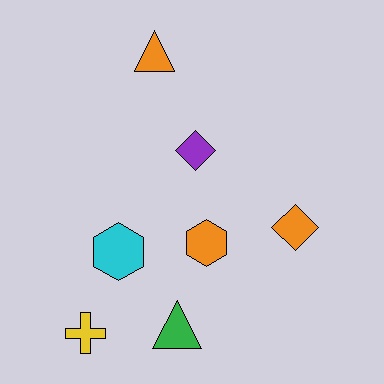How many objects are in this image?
There are 7 objects.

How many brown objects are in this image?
There are no brown objects.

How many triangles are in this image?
There are 2 triangles.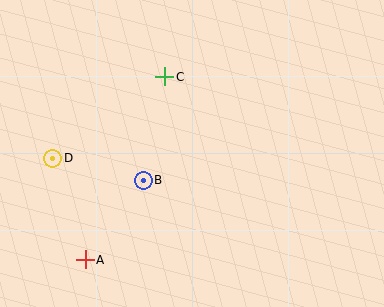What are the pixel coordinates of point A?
Point A is at (85, 260).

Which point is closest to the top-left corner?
Point D is closest to the top-left corner.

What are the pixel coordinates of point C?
Point C is at (165, 77).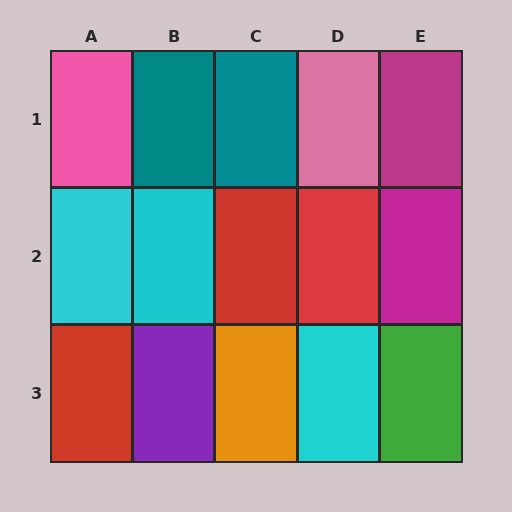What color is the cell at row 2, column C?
Red.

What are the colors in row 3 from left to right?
Red, purple, orange, cyan, green.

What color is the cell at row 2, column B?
Cyan.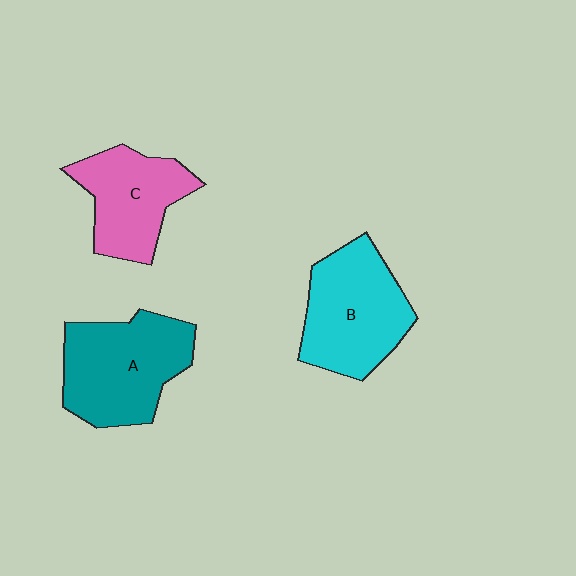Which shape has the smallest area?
Shape C (pink).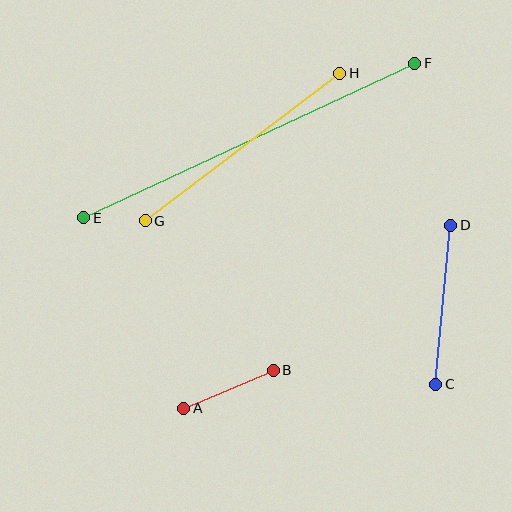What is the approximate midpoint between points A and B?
The midpoint is at approximately (228, 389) pixels.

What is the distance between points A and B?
The distance is approximately 98 pixels.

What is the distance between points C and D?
The distance is approximately 159 pixels.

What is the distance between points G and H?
The distance is approximately 244 pixels.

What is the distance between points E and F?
The distance is approximately 365 pixels.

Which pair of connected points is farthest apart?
Points E and F are farthest apart.